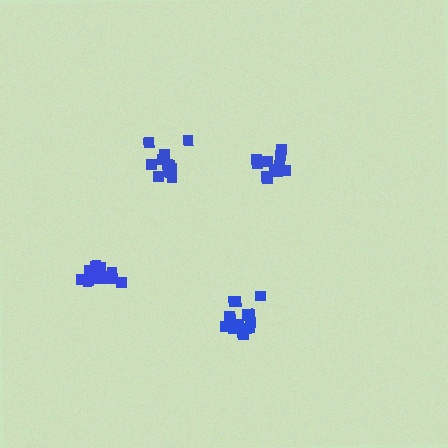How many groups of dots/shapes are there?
There are 4 groups.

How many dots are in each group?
Group 1: 12 dots, Group 2: 14 dots, Group 3: 11 dots, Group 4: 14 dots (51 total).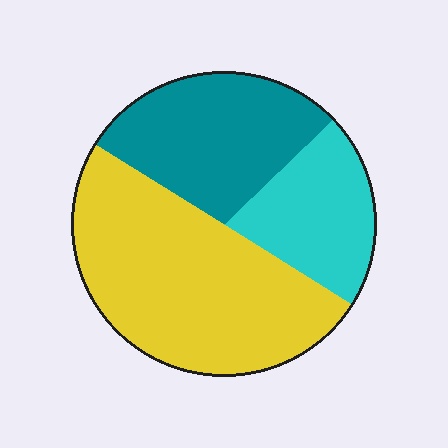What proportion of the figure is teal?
Teal covers roughly 30% of the figure.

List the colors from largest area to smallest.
From largest to smallest: yellow, teal, cyan.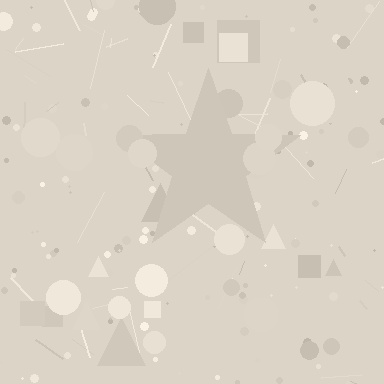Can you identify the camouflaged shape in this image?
The camouflaged shape is a star.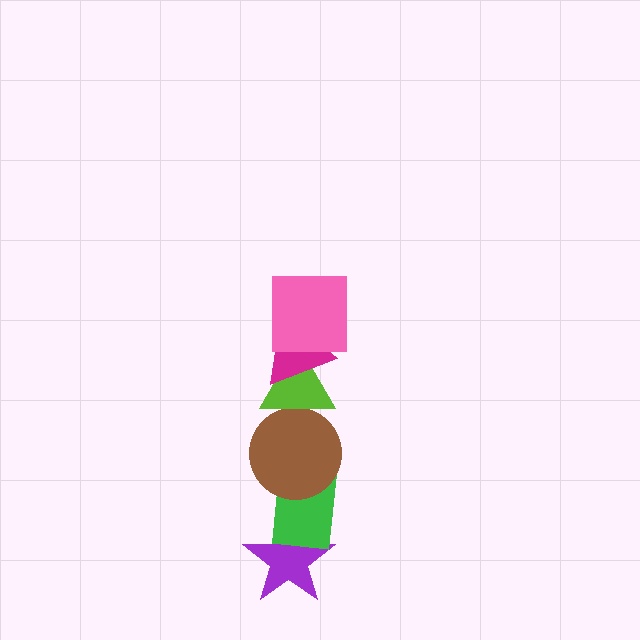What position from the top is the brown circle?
The brown circle is 4th from the top.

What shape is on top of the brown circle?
The lime triangle is on top of the brown circle.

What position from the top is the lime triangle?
The lime triangle is 3rd from the top.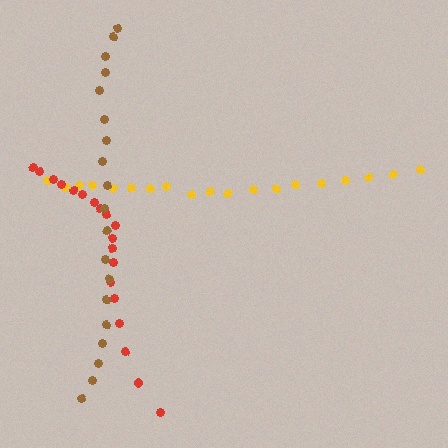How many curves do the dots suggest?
There are 3 distinct paths.